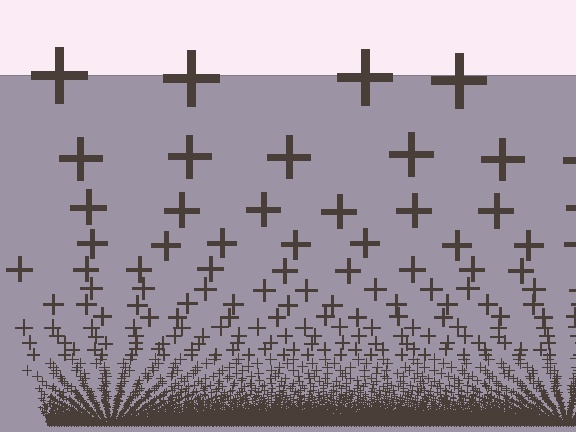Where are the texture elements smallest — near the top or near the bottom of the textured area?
Near the bottom.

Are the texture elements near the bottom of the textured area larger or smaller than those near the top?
Smaller. The gradient is inverted — elements near the bottom are smaller and denser.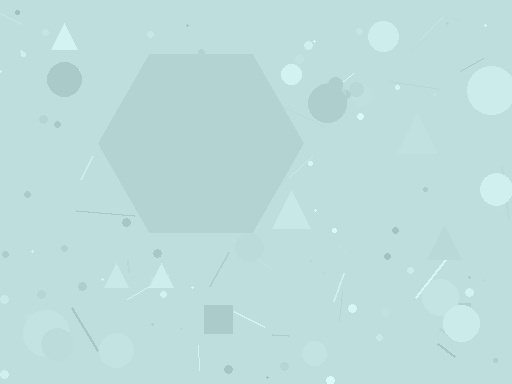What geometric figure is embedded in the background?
A hexagon is embedded in the background.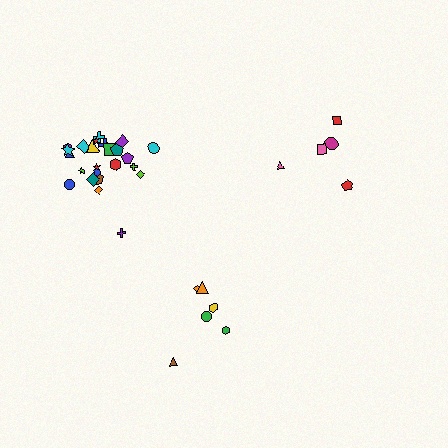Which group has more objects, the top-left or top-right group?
The top-left group.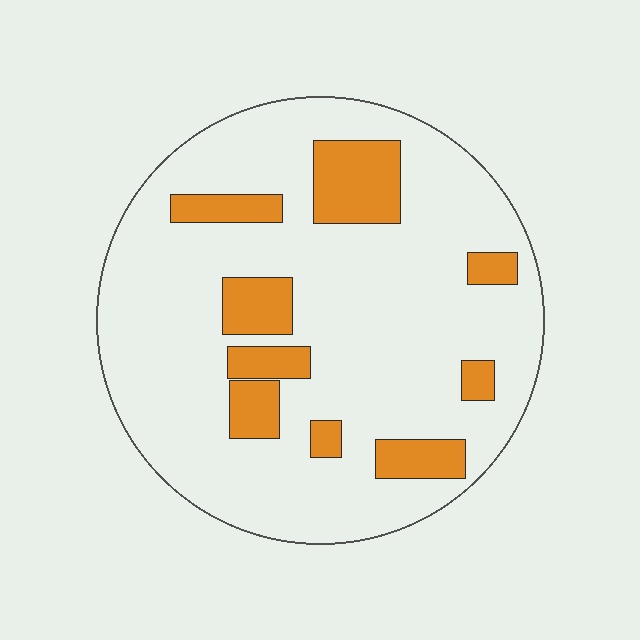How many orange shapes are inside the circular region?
9.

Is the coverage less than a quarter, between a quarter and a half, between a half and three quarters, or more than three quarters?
Less than a quarter.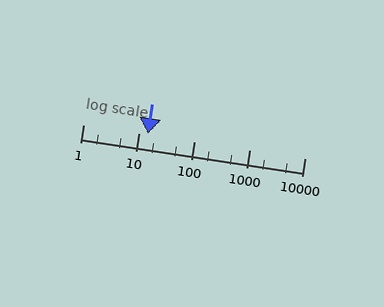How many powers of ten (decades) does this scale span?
The scale spans 4 decades, from 1 to 10000.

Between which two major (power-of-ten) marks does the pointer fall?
The pointer is between 10 and 100.